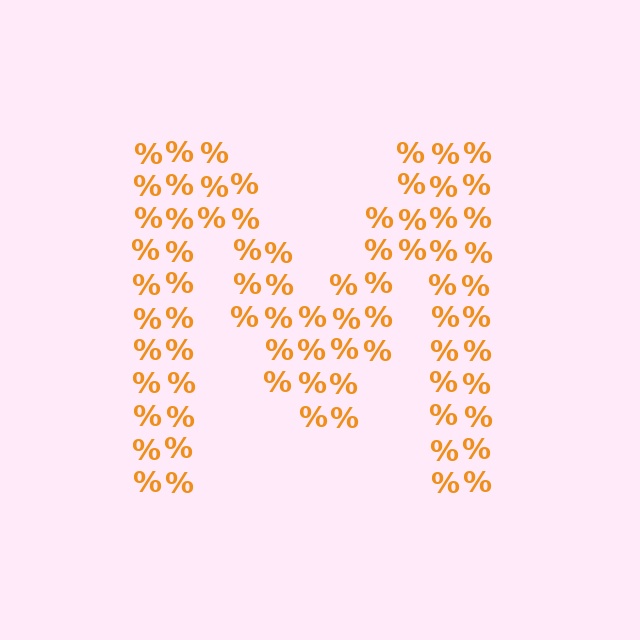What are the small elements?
The small elements are percent signs.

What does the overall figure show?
The overall figure shows the letter M.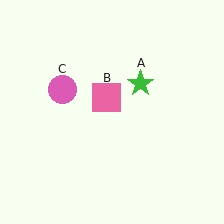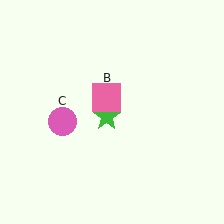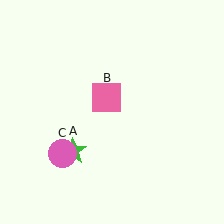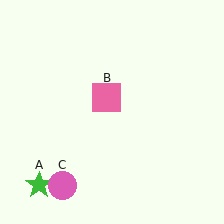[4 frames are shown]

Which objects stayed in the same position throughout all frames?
Pink square (object B) remained stationary.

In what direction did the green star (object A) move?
The green star (object A) moved down and to the left.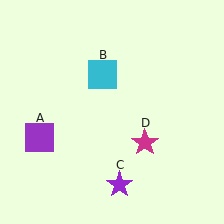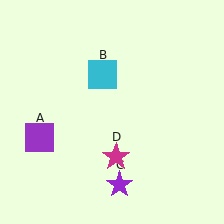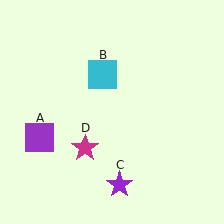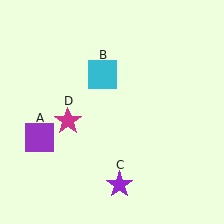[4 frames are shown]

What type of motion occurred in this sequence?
The magenta star (object D) rotated clockwise around the center of the scene.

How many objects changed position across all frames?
1 object changed position: magenta star (object D).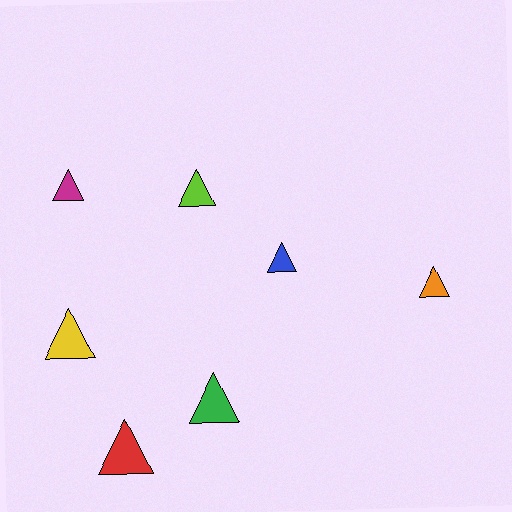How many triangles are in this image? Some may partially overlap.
There are 7 triangles.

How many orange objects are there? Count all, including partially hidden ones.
There is 1 orange object.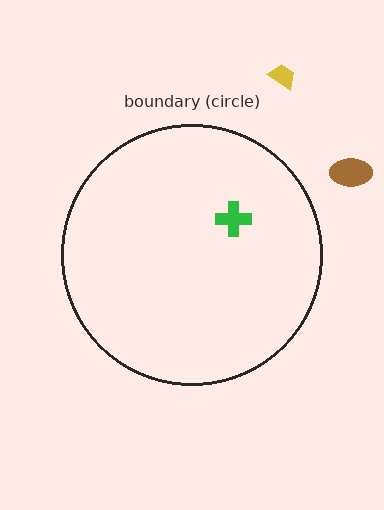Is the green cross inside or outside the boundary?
Inside.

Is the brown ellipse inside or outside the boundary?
Outside.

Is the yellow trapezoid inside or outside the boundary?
Outside.